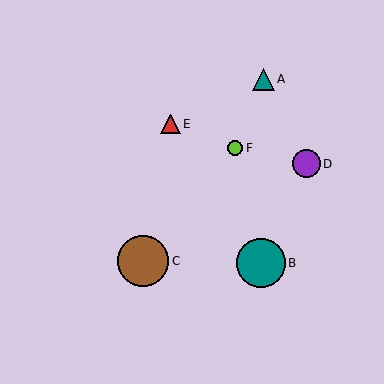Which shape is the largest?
The brown circle (labeled C) is the largest.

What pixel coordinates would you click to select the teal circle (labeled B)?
Click at (261, 263) to select the teal circle B.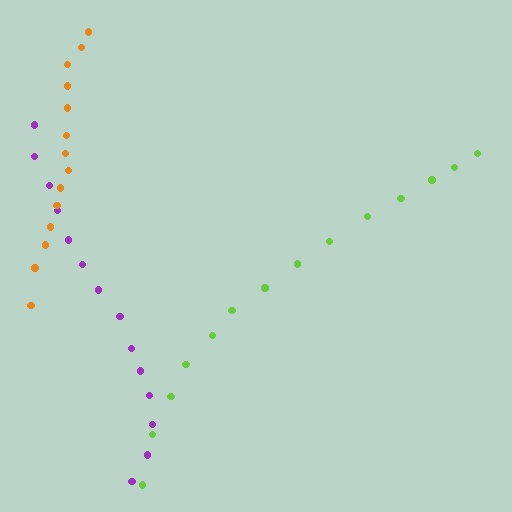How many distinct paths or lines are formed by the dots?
There are 3 distinct paths.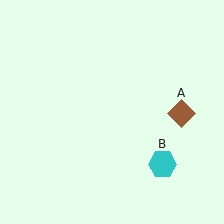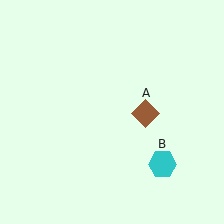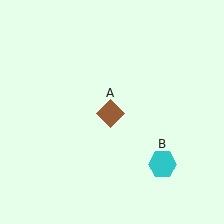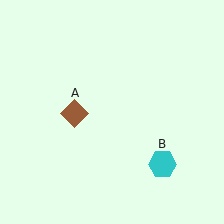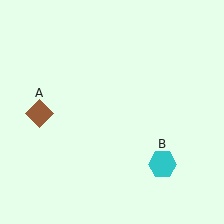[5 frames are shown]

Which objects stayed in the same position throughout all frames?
Cyan hexagon (object B) remained stationary.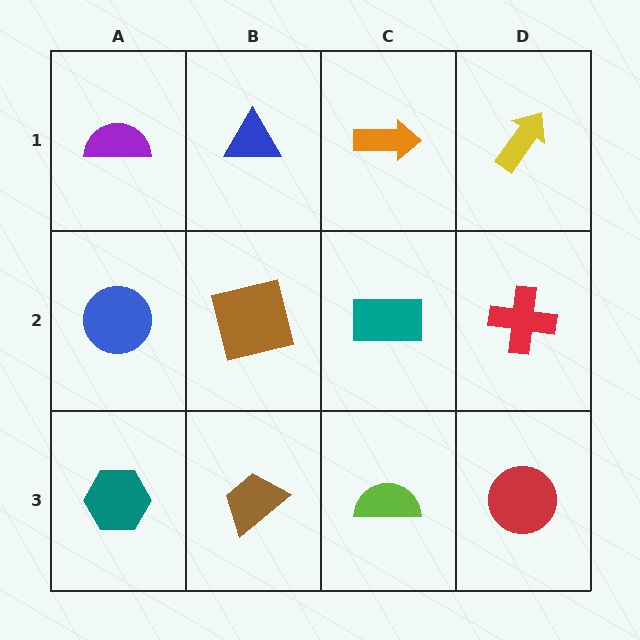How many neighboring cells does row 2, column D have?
3.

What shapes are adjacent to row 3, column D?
A red cross (row 2, column D), a lime semicircle (row 3, column C).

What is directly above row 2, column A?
A purple semicircle.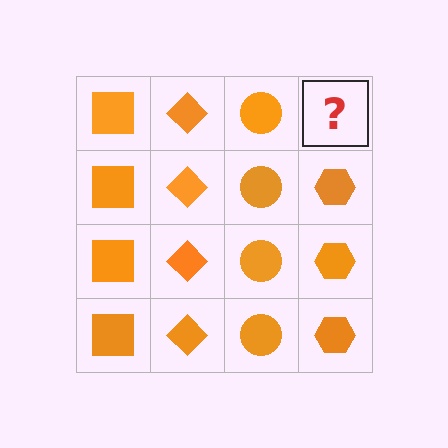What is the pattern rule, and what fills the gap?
The rule is that each column has a consistent shape. The gap should be filled with an orange hexagon.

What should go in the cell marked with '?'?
The missing cell should contain an orange hexagon.